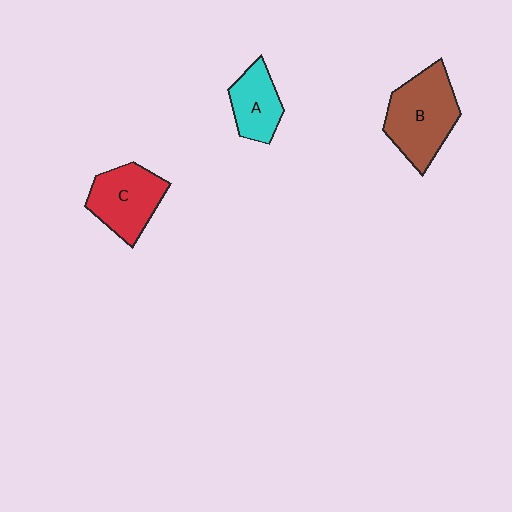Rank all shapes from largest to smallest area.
From largest to smallest: B (brown), C (red), A (cyan).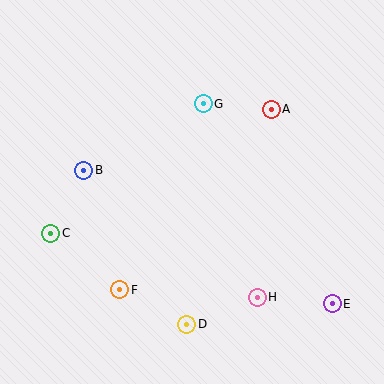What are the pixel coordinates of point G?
Point G is at (203, 104).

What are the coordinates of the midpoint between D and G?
The midpoint between D and G is at (195, 214).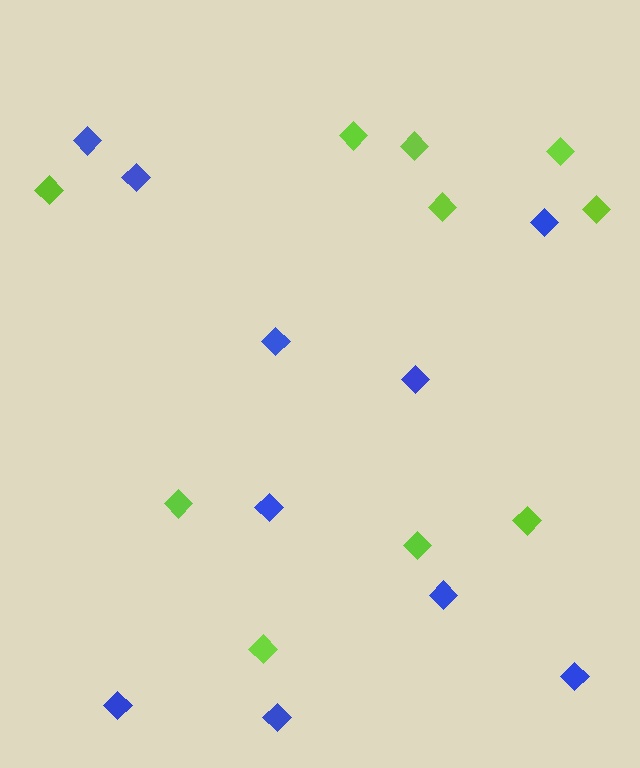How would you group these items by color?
There are 2 groups: one group of lime diamonds (10) and one group of blue diamonds (10).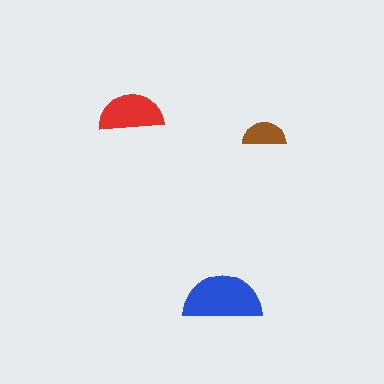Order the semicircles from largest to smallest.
the blue one, the red one, the brown one.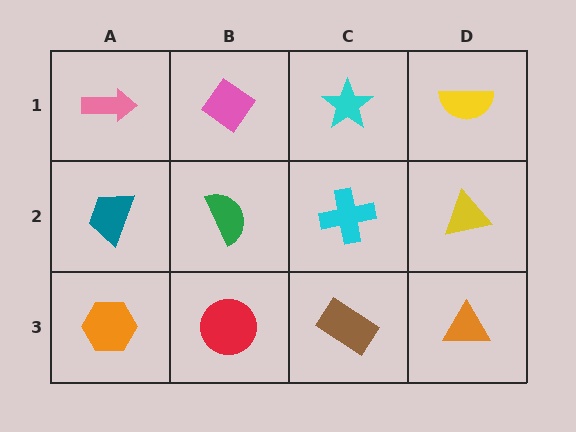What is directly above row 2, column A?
A pink arrow.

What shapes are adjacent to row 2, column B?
A pink diamond (row 1, column B), a red circle (row 3, column B), a teal trapezoid (row 2, column A), a cyan cross (row 2, column C).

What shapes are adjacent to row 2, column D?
A yellow semicircle (row 1, column D), an orange triangle (row 3, column D), a cyan cross (row 2, column C).